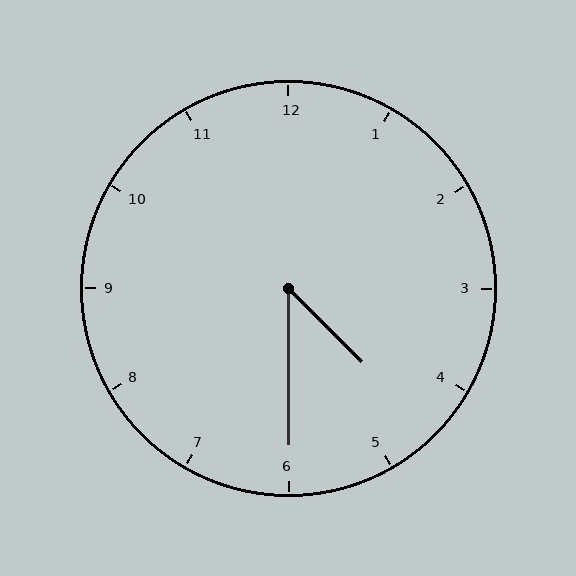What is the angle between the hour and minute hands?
Approximately 45 degrees.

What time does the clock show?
4:30.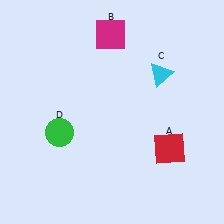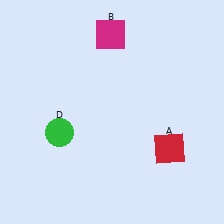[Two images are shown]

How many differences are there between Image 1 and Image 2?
There is 1 difference between the two images.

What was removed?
The cyan triangle (C) was removed in Image 2.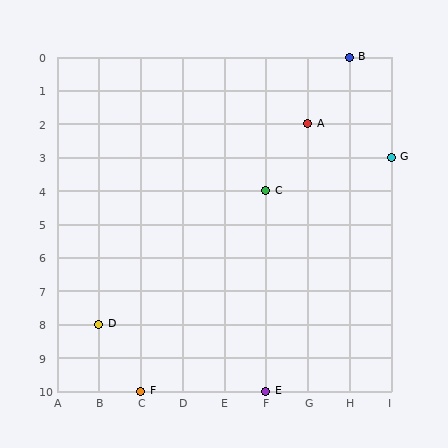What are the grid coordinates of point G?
Point G is at grid coordinates (I, 3).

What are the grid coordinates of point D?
Point D is at grid coordinates (B, 8).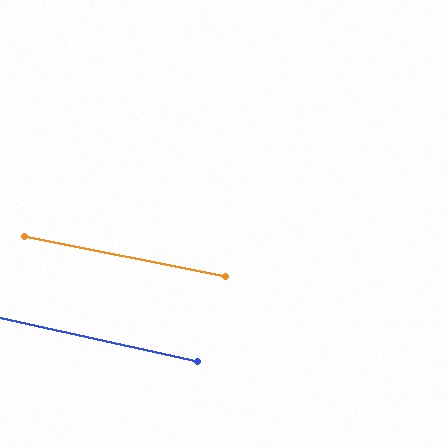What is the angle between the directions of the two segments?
Approximately 1 degree.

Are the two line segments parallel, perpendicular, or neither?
Parallel — their directions differ by only 1.3°.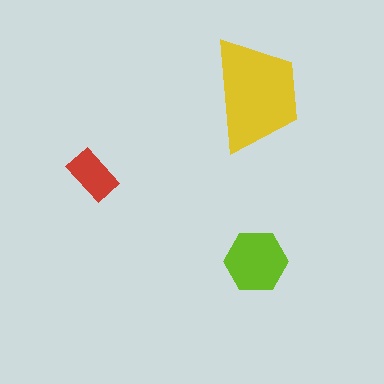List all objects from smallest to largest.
The red rectangle, the lime hexagon, the yellow trapezoid.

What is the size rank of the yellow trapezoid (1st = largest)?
1st.